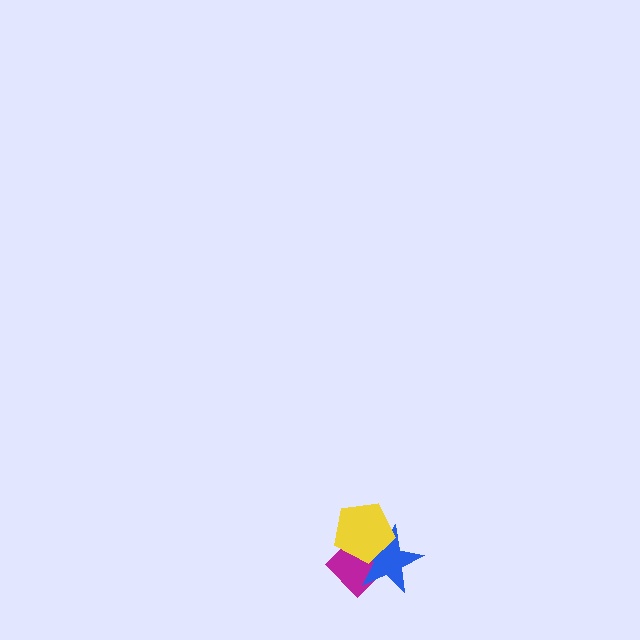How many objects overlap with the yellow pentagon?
2 objects overlap with the yellow pentagon.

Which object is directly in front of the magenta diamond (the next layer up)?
The blue star is directly in front of the magenta diamond.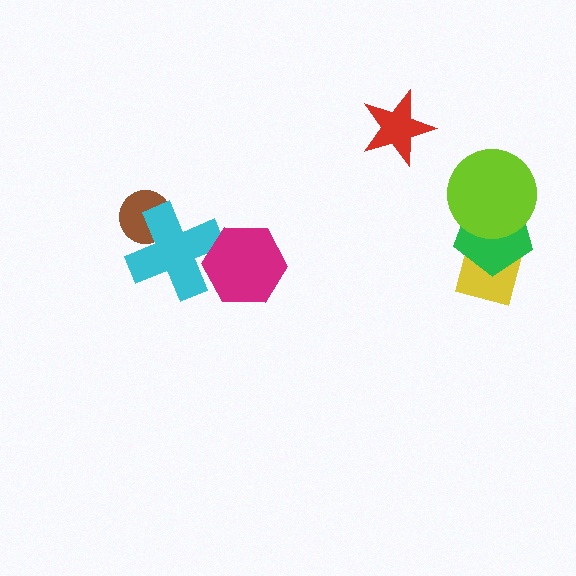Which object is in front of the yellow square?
The green pentagon is in front of the yellow square.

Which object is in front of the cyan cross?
The magenta hexagon is in front of the cyan cross.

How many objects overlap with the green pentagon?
2 objects overlap with the green pentagon.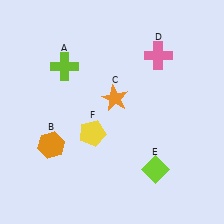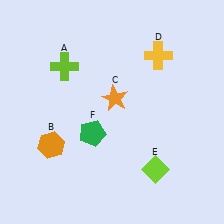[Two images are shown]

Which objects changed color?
D changed from pink to yellow. F changed from yellow to green.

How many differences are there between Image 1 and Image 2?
There are 2 differences between the two images.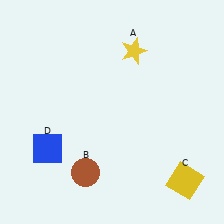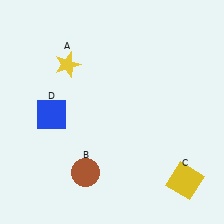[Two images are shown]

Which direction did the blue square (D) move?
The blue square (D) moved up.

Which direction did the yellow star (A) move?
The yellow star (A) moved left.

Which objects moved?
The objects that moved are: the yellow star (A), the blue square (D).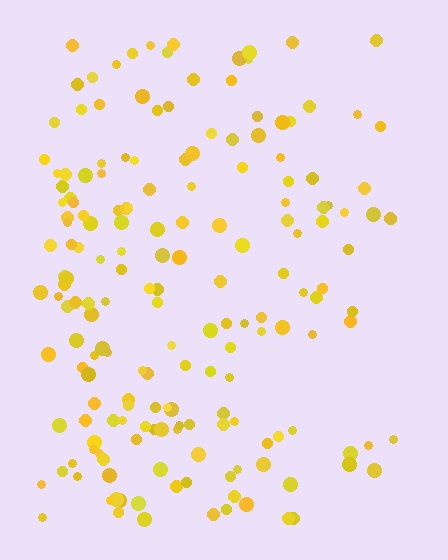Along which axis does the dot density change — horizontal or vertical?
Horizontal.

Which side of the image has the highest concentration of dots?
The left.